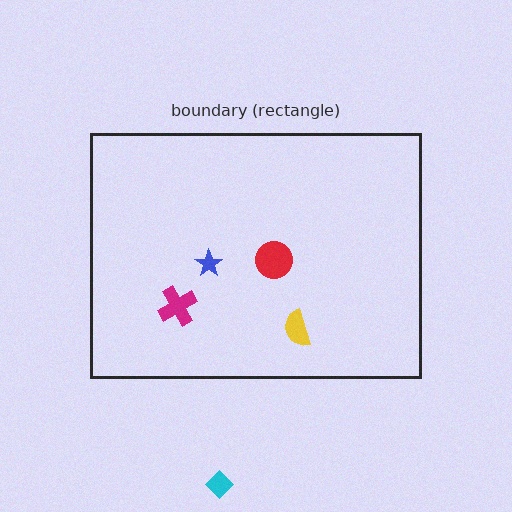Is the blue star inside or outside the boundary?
Inside.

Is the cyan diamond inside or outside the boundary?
Outside.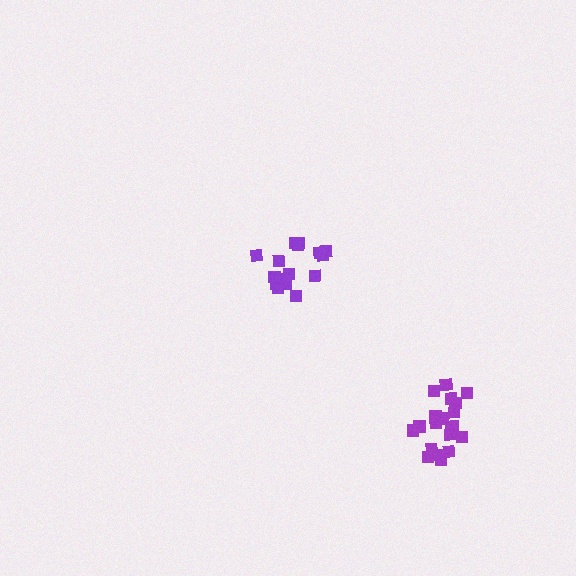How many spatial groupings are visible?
There are 2 spatial groupings.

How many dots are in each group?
Group 1: 16 dots, Group 2: 21 dots (37 total).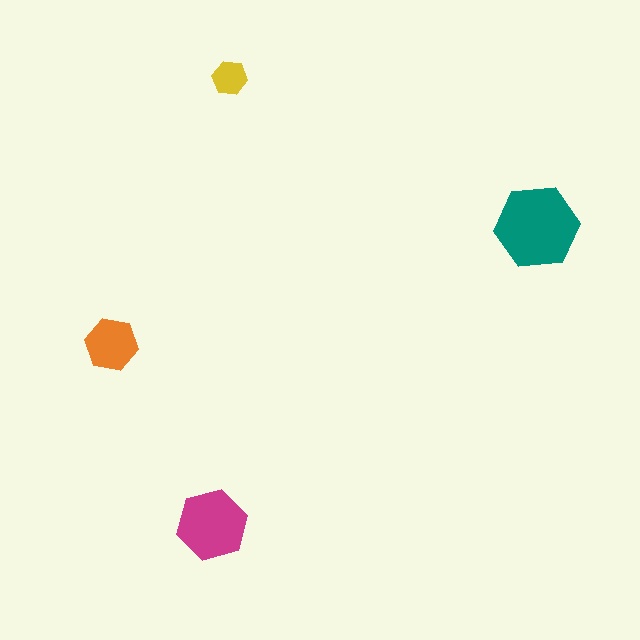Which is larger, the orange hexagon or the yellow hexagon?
The orange one.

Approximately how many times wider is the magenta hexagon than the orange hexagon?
About 1.5 times wider.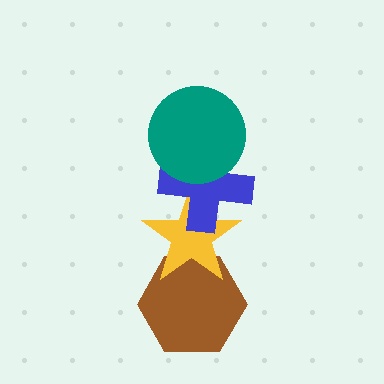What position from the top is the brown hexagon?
The brown hexagon is 4th from the top.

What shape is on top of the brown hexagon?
The yellow star is on top of the brown hexagon.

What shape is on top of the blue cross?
The teal circle is on top of the blue cross.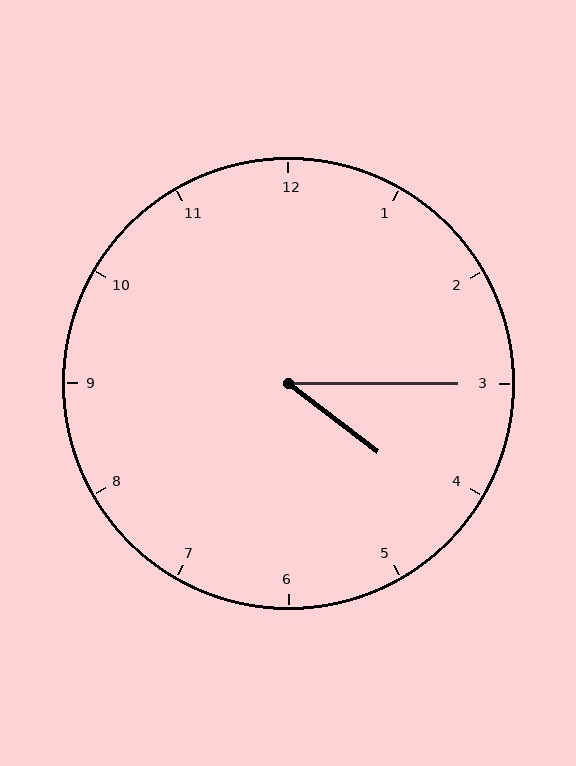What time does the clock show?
4:15.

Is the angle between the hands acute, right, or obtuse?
It is acute.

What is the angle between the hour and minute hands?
Approximately 38 degrees.